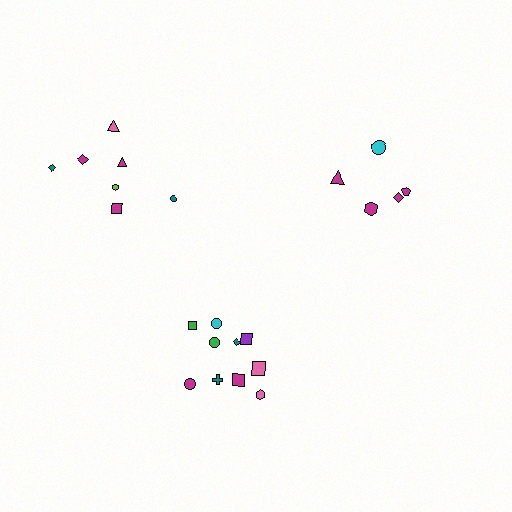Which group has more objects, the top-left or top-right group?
The top-left group.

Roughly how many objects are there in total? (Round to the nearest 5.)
Roughly 20 objects in total.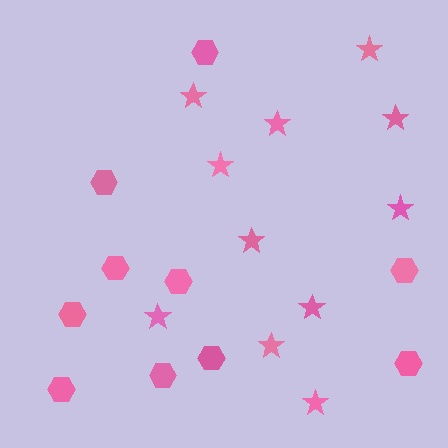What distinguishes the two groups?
There are 2 groups: one group of stars (11) and one group of hexagons (10).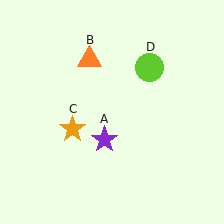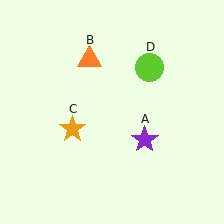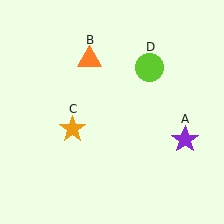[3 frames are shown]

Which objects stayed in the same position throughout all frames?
Orange triangle (object B) and orange star (object C) and lime circle (object D) remained stationary.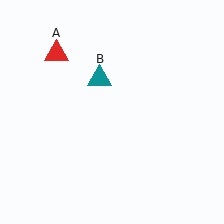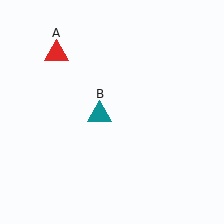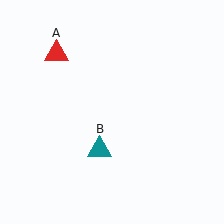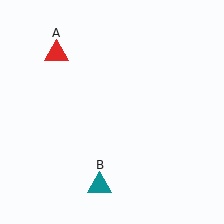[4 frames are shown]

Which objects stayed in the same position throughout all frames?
Red triangle (object A) remained stationary.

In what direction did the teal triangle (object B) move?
The teal triangle (object B) moved down.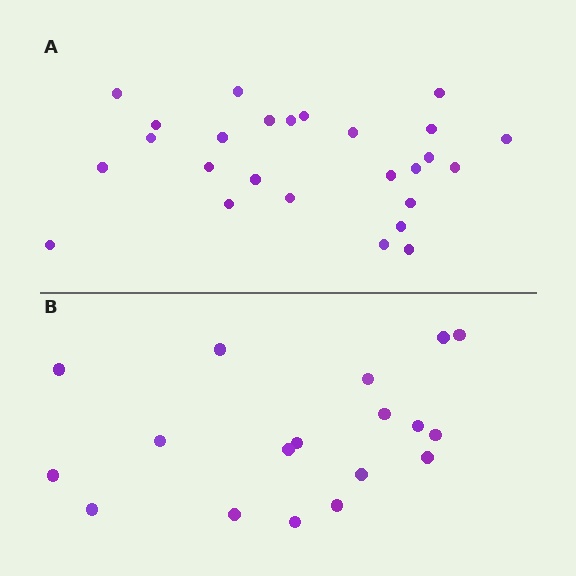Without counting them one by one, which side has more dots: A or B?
Region A (the top region) has more dots.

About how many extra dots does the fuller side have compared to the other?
Region A has roughly 8 or so more dots than region B.